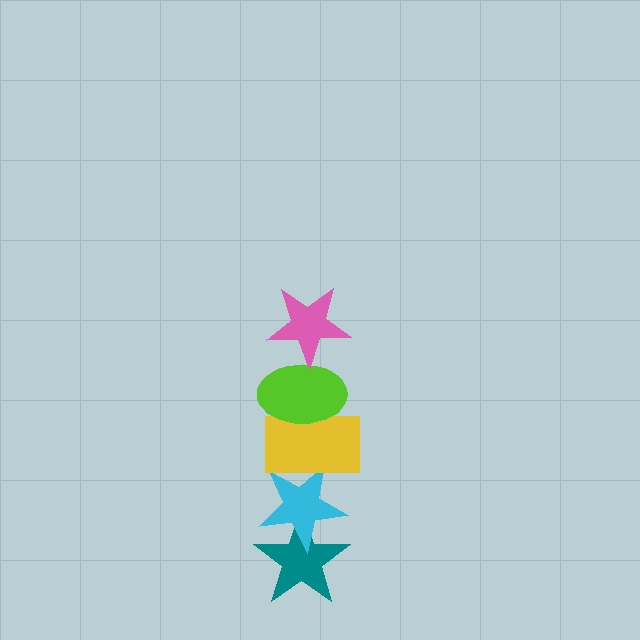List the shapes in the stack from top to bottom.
From top to bottom: the pink star, the lime ellipse, the yellow rectangle, the cyan star, the teal star.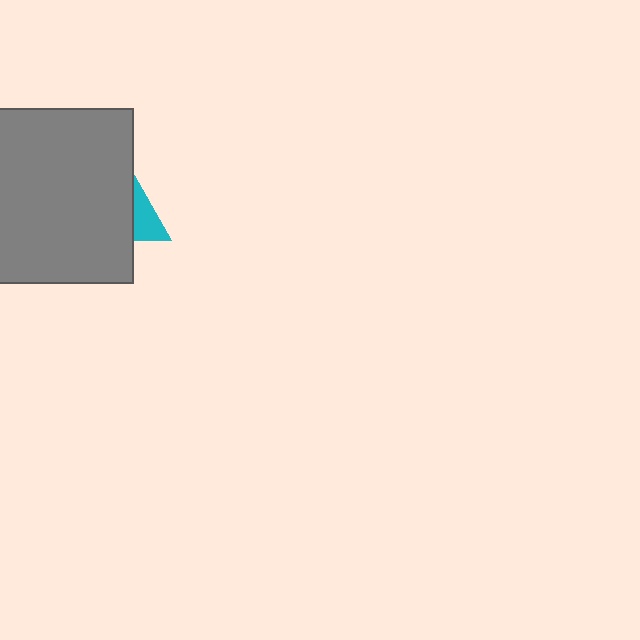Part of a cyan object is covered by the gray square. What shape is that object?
It is a triangle.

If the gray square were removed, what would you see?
You would see the complete cyan triangle.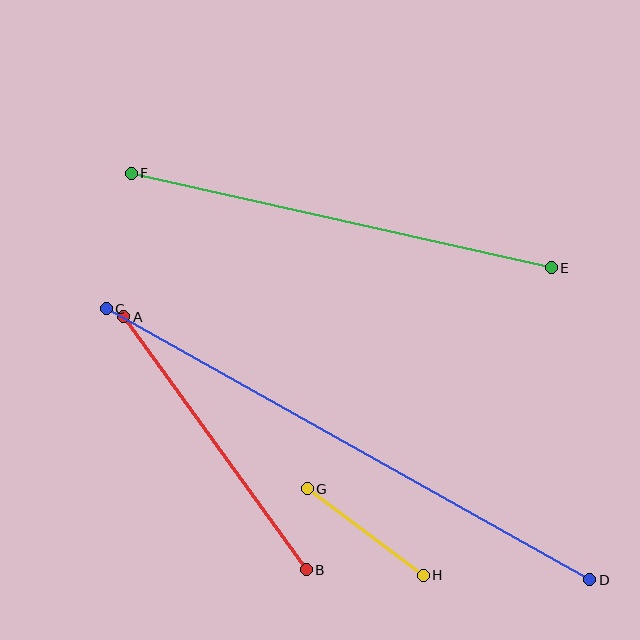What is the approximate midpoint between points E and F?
The midpoint is at approximately (341, 220) pixels.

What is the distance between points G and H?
The distance is approximately 145 pixels.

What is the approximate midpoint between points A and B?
The midpoint is at approximately (215, 443) pixels.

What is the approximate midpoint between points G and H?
The midpoint is at approximately (365, 532) pixels.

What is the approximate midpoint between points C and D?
The midpoint is at approximately (348, 444) pixels.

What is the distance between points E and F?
The distance is approximately 430 pixels.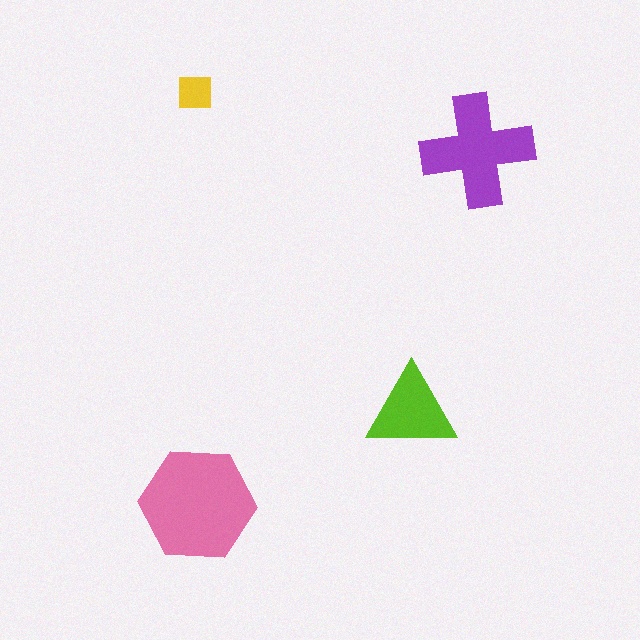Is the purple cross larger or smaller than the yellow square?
Larger.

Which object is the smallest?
The yellow square.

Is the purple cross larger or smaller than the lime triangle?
Larger.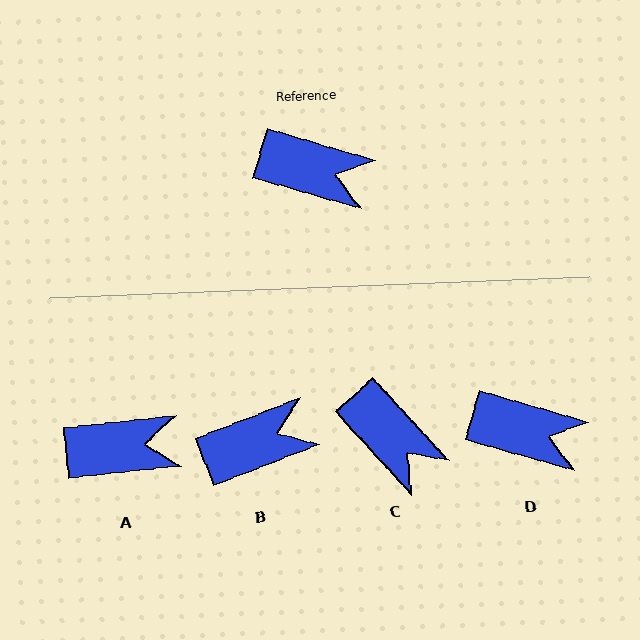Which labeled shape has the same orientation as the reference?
D.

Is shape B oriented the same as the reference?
No, it is off by about 37 degrees.